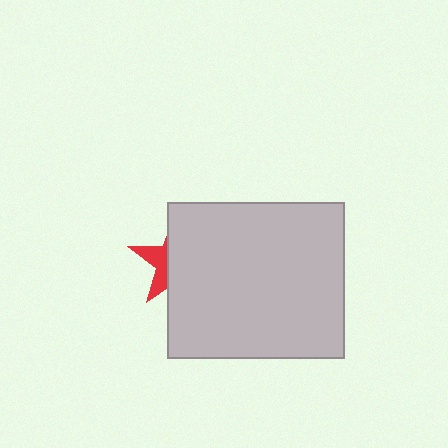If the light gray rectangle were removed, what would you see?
You would see the complete red star.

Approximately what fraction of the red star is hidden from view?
Roughly 66% of the red star is hidden behind the light gray rectangle.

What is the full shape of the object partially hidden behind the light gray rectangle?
The partially hidden object is a red star.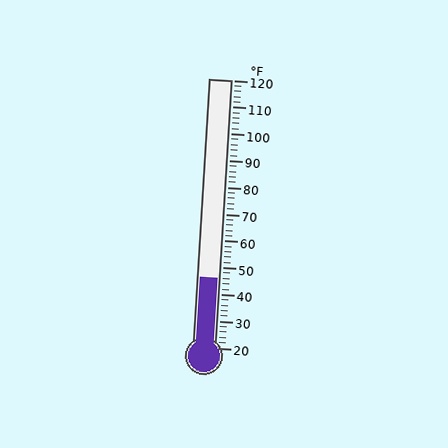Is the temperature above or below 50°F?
The temperature is below 50°F.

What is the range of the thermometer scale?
The thermometer scale ranges from 20°F to 120°F.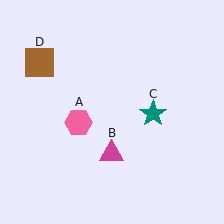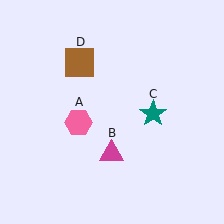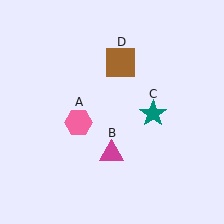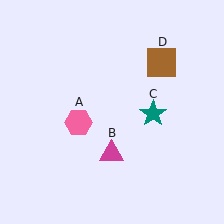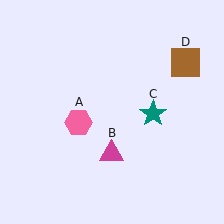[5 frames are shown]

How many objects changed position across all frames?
1 object changed position: brown square (object D).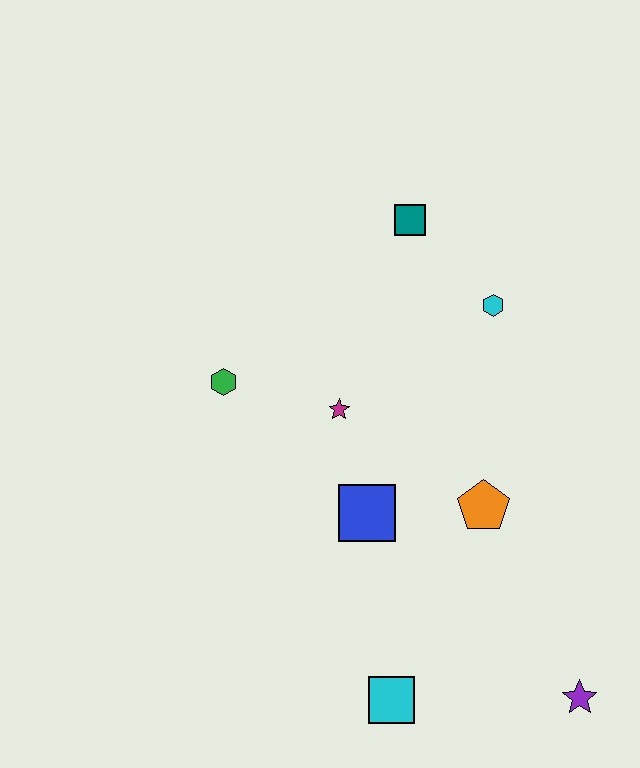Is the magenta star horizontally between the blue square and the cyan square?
No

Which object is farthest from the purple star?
The teal square is farthest from the purple star.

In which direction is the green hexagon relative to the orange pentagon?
The green hexagon is to the left of the orange pentagon.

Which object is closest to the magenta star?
The blue square is closest to the magenta star.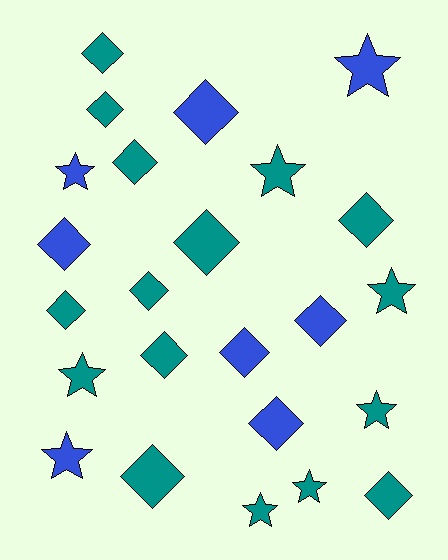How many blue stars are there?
There are 3 blue stars.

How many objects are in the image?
There are 24 objects.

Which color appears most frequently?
Teal, with 16 objects.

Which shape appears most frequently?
Diamond, with 15 objects.